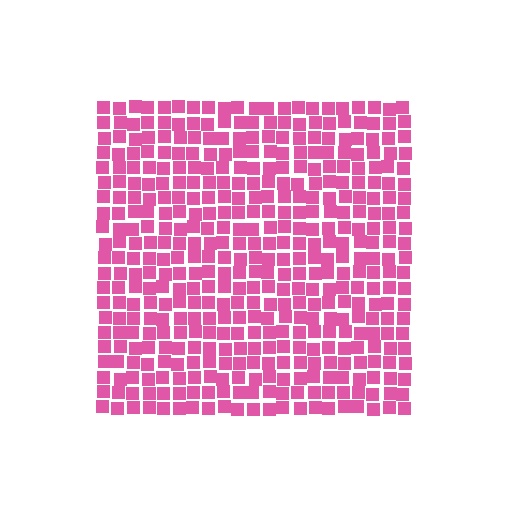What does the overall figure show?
The overall figure shows a square.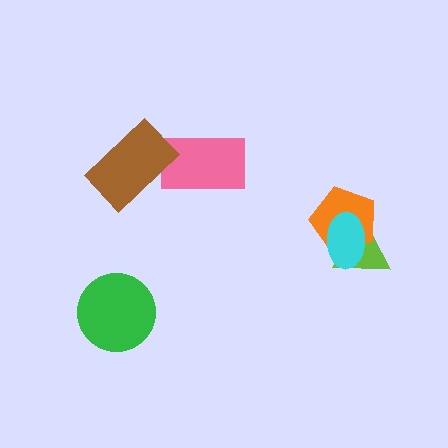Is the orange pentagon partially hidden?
Yes, it is partially covered by another shape.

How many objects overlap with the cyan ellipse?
2 objects overlap with the cyan ellipse.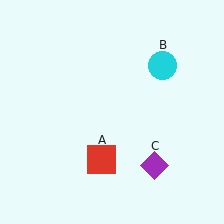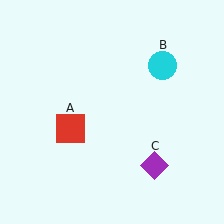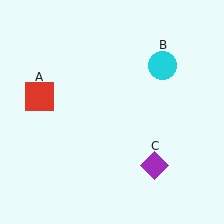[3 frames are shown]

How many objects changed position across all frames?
1 object changed position: red square (object A).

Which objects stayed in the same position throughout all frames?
Cyan circle (object B) and purple diamond (object C) remained stationary.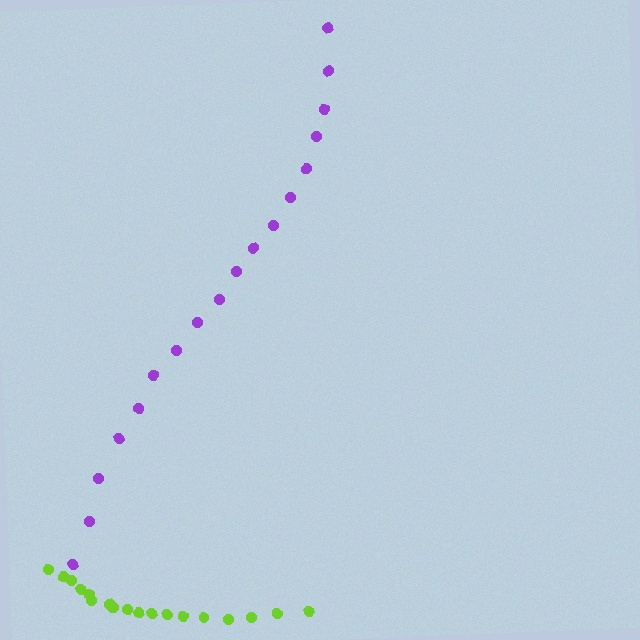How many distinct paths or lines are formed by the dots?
There are 2 distinct paths.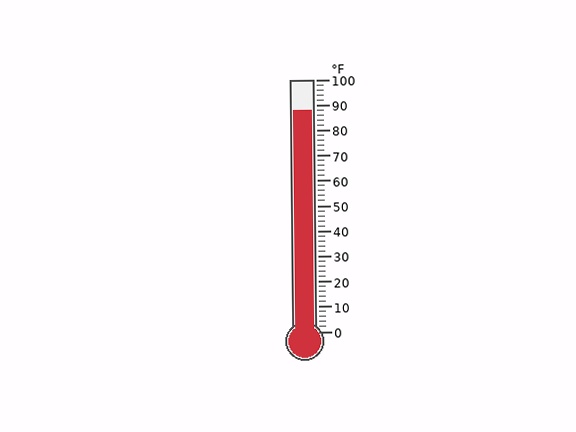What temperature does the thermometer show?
The thermometer shows approximately 88°F.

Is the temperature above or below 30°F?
The temperature is above 30°F.